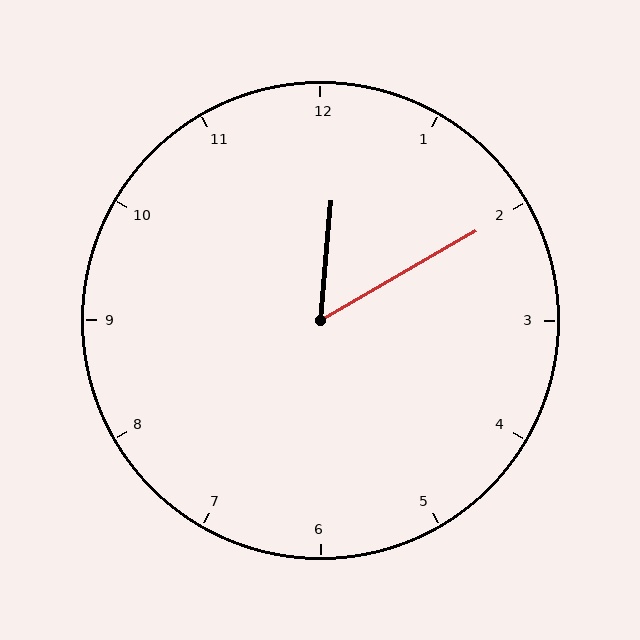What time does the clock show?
12:10.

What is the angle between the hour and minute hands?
Approximately 55 degrees.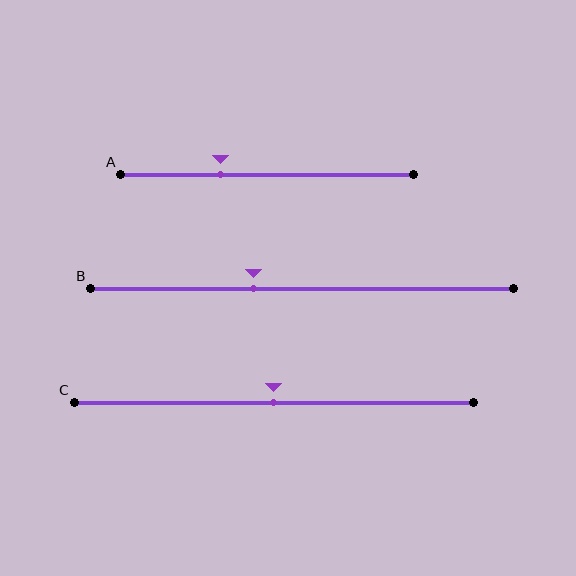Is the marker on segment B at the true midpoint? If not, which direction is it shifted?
No, the marker on segment B is shifted to the left by about 11% of the segment length.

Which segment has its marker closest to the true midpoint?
Segment C has its marker closest to the true midpoint.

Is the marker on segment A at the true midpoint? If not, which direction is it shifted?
No, the marker on segment A is shifted to the left by about 16% of the segment length.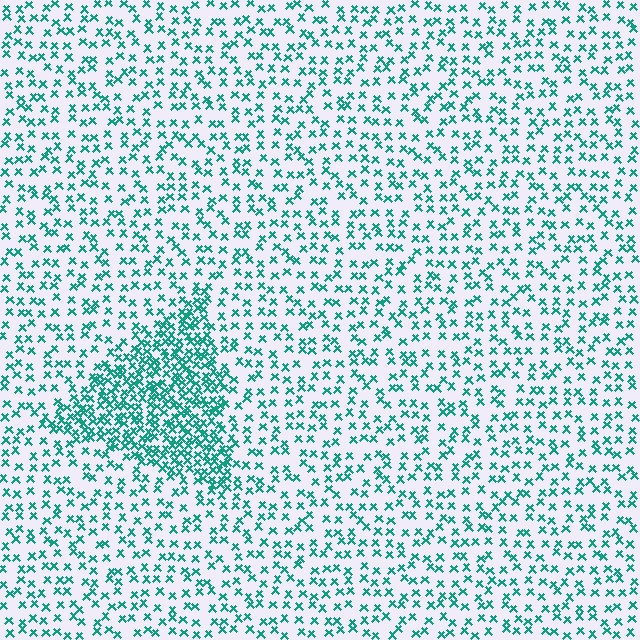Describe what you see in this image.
The image contains small teal elements arranged at two different densities. A triangle-shaped region is visible where the elements are more densely packed than the surrounding area.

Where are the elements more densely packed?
The elements are more densely packed inside the triangle boundary.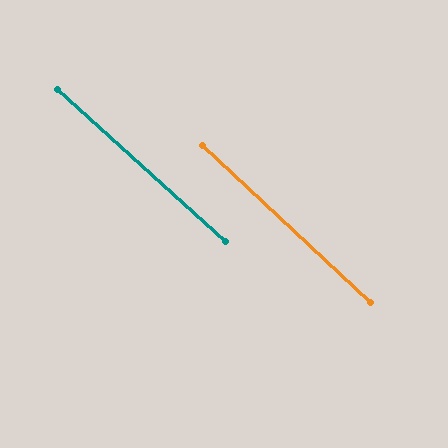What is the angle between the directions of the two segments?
Approximately 1 degree.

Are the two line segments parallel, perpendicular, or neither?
Parallel — their directions differ by only 0.7°.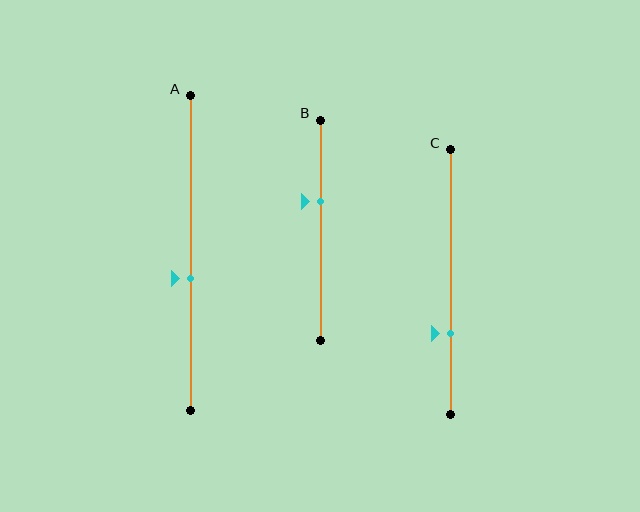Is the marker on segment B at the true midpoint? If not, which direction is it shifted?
No, the marker on segment B is shifted upward by about 13% of the segment length.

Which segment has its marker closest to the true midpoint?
Segment A has its marker closest to the true midpoint.